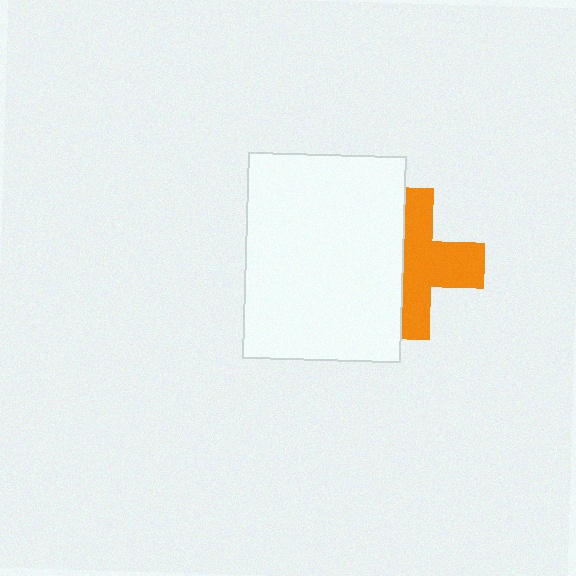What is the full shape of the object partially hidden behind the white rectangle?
The partially hidden object is an orange cross.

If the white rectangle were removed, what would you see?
You would see the complete orange cross.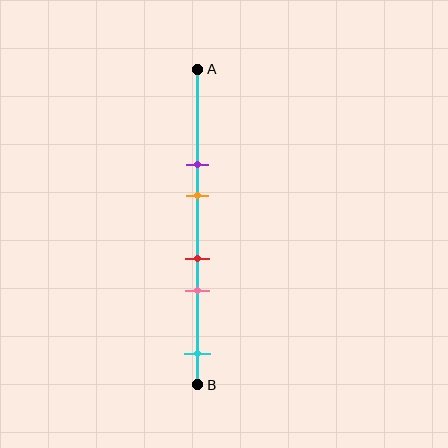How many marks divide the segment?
There are 5 marks dividing the segment.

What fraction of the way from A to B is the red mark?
The red mark is approximately 60% (0.6) of the way from A to B.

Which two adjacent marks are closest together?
The red and pink marks are the closest adjacent pair.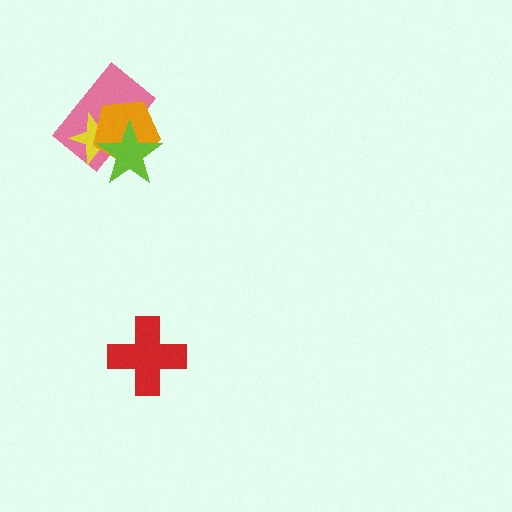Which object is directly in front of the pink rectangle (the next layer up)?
The yellow star is directly in front of the pink rectangle.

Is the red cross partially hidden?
No, no other shape covers it.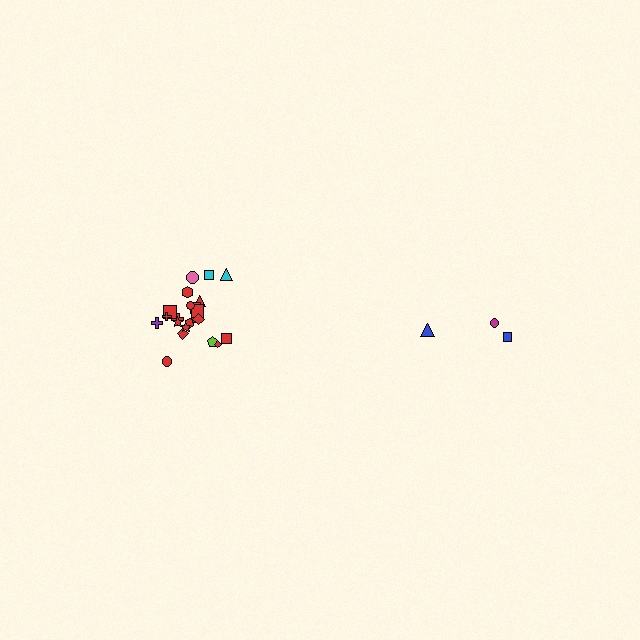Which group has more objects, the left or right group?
The left group.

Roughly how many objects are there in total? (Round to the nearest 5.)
Roughly 25 objects in total.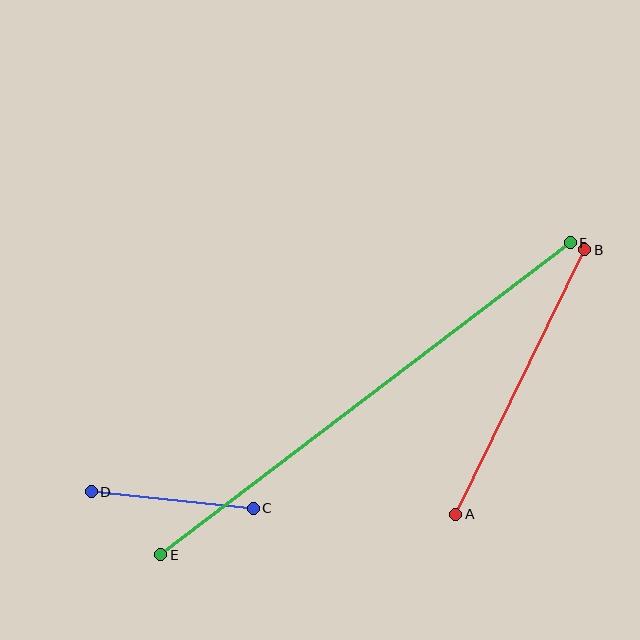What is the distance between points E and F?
The distance is approximately 515 pixels.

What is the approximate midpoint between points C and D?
The midpoint is at approximately (172, 500) pixels.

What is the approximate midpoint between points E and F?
The midpoint is at approximately (366, 399) pixels.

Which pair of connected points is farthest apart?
Points E and F are farthest apart.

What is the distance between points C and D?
The distance is approximately 163 pixels.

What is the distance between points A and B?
The distance is approximately 294 pixels.